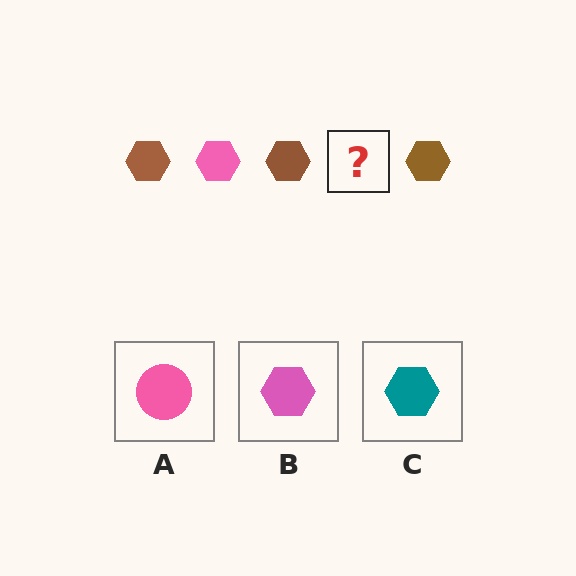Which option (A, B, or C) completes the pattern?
B.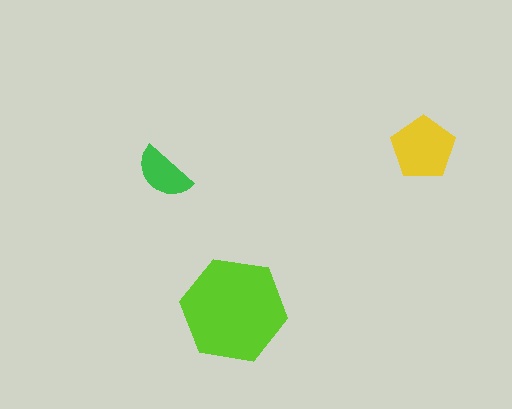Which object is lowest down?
The lime hexagon is bottommost.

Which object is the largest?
The lime hexagon.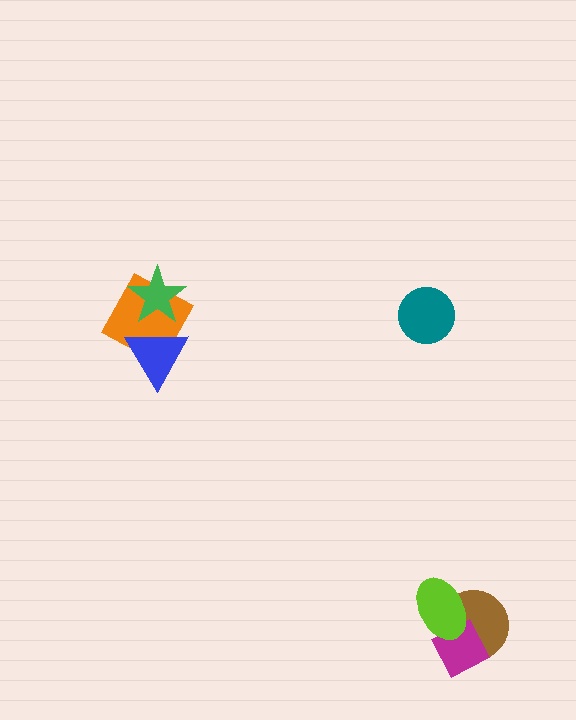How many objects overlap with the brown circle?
2 objects overlap with the brown circle.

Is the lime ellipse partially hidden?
No, no other shape covers it.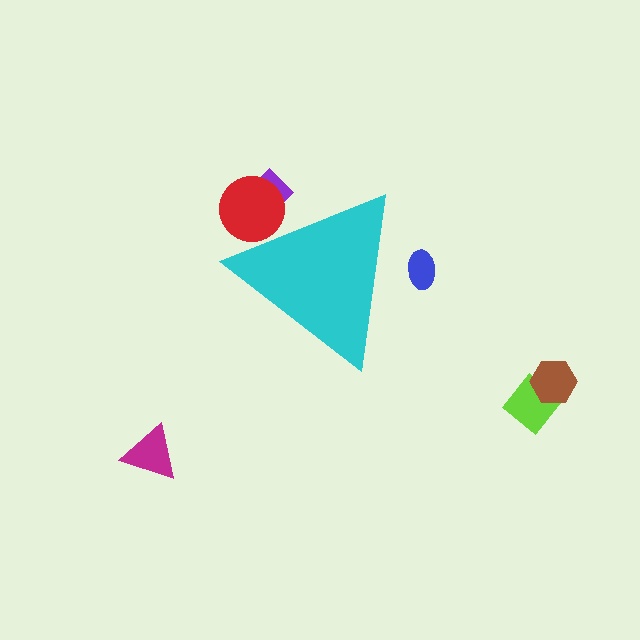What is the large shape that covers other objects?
A cyan triangle.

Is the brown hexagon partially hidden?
No, the brown hexagon is fully visible.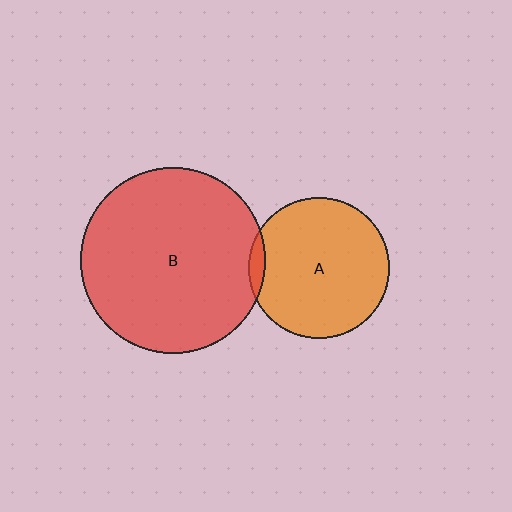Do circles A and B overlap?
Yes.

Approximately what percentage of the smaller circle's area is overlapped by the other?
Approximately 5%.